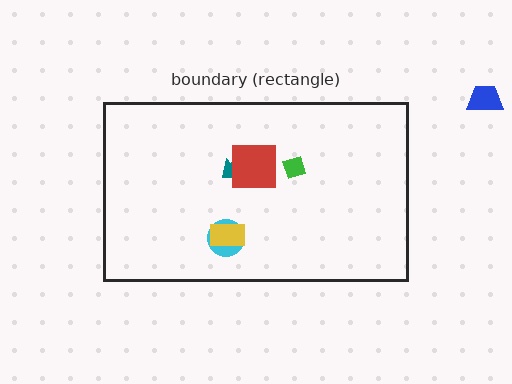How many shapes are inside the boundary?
5 inside, 1 outside.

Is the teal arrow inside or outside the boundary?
Inside.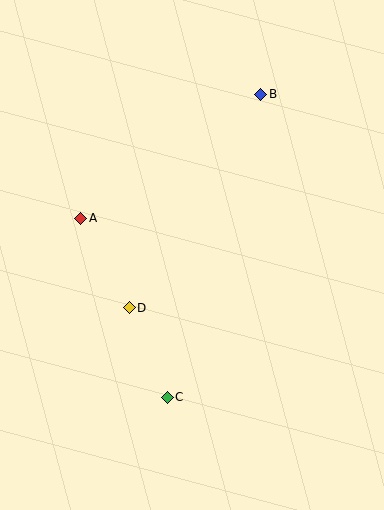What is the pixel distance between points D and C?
The distance between D and C is 97 pixels.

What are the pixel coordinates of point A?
Point A is at (81, 218).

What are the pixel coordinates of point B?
Point B is at (261, 94).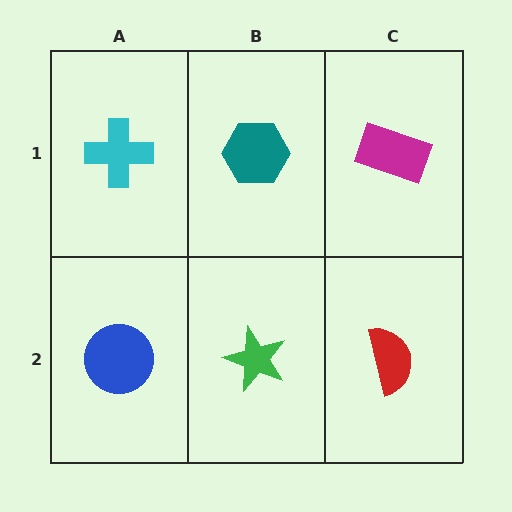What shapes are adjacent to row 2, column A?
A cyan cross (row 1, column A), a green star (row 2, column B).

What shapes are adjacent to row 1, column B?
A green star (row 2, column B), a cyan cross (row 1, column A), a magenta rectangle (row 1, column C).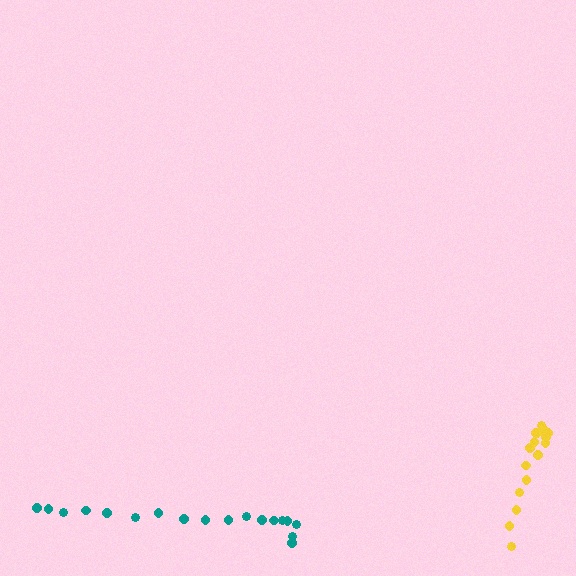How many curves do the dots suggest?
There are 2 distinct paths.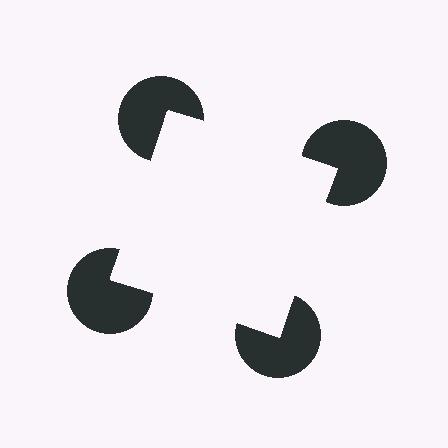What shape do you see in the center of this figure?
An illusory square — its edges are inferred from the aligned wedge cuts in the pac-man discs, not physically drawn.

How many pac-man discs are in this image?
There are 4 — one at each vertex of the illusory square.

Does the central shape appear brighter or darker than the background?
It typically appears slightly brighter than the background, even though no actual brightness change is drawn.